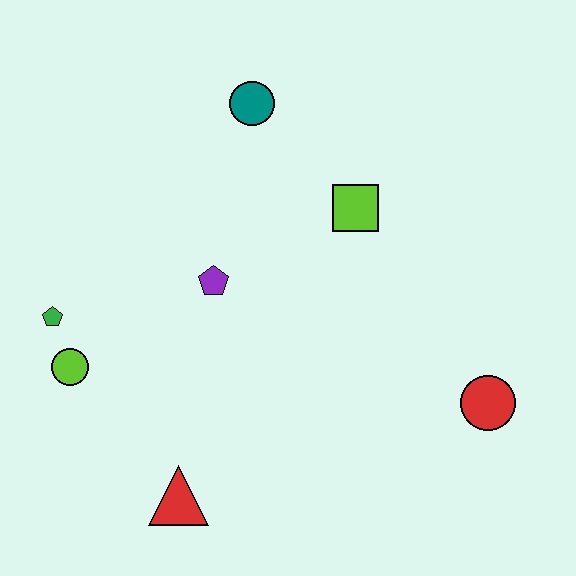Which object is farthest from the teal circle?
The red triangle is farthest from the teal circle.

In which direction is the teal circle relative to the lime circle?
The teal circle is above the lime circle.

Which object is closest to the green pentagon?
The lime circle is closest to the green pentagon.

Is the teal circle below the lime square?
No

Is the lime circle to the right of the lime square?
No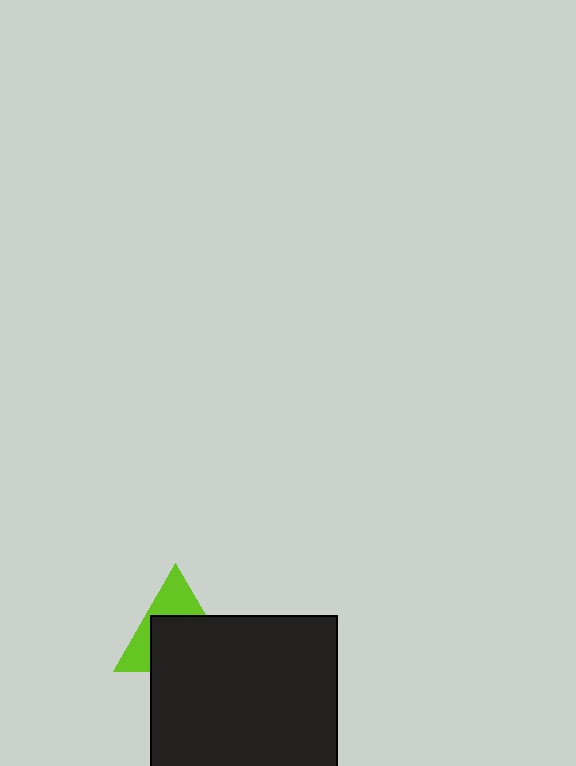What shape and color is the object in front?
The object in front is a black square.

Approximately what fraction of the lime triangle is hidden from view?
Roughly 60% of the lime triangle is hidden behind the black square.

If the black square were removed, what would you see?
You would see the complete lime triangle.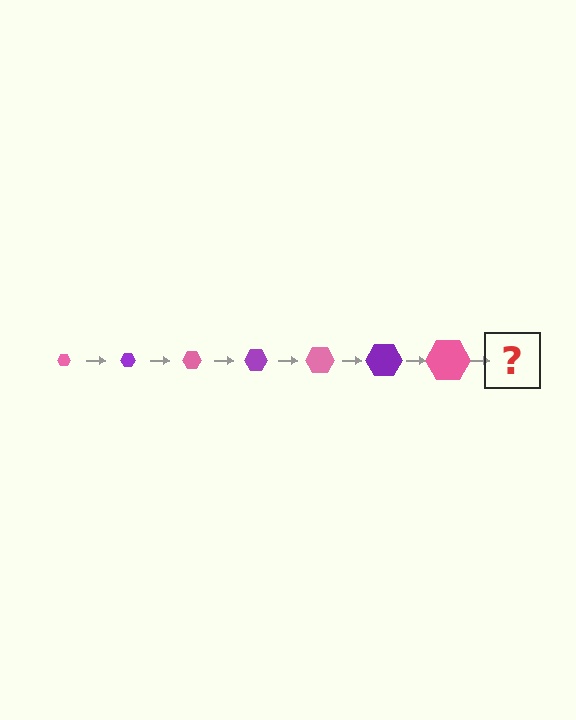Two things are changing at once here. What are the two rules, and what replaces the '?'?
The two rules are that the hexagon grows larger each step and the color cycles through pink and purple. The '?' should be a purple hexagon, larger than the previous one.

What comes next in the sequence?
The next element should be a purple hexagon, larger than the previous one.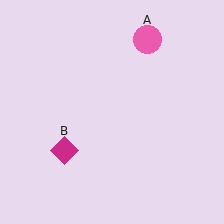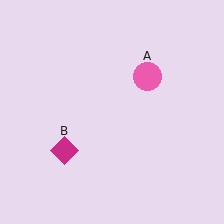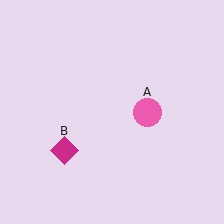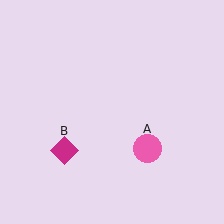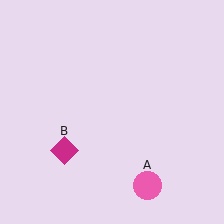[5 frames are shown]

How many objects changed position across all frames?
1 object changed position: pink circle (object A).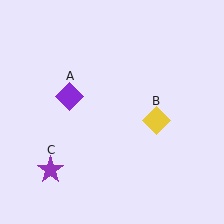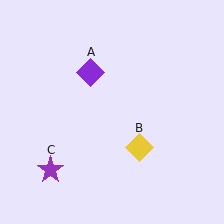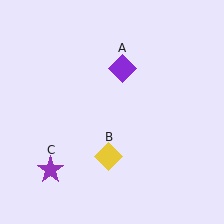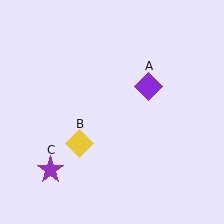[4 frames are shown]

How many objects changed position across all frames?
2 objects changed position: purple diamond (object A), yellow diamond (object B).